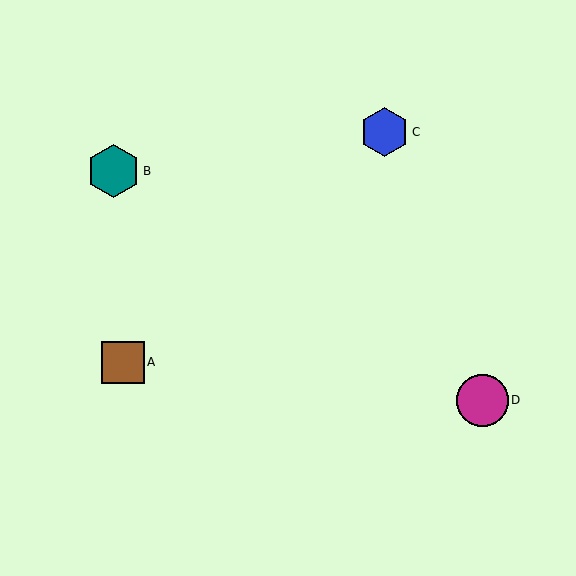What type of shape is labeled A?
Shape A is a brown square.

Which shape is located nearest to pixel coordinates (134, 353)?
The brown square (labeled A) at (123, 363) is nearest to that location.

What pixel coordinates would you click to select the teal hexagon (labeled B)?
Click at (113, 171) to select the teal hexagon B.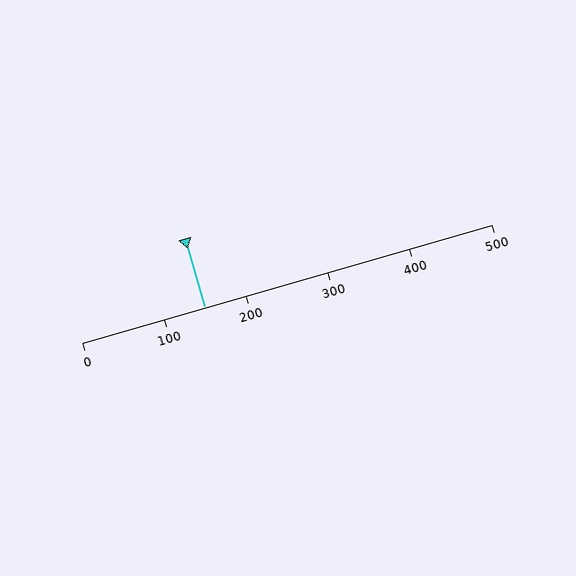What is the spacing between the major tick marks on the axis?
The major ticks are spaced 100 apart.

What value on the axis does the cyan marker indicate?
The marker indicates approximately 150.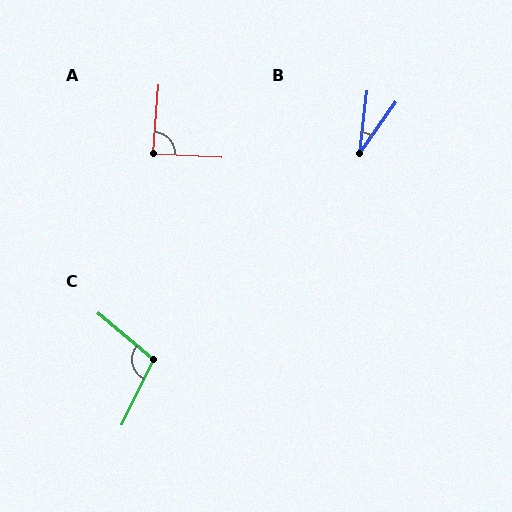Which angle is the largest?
C, at approximately 104 degrees.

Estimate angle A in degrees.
Approximately 89 degrees.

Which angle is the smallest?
B, at approximately 29 degrees.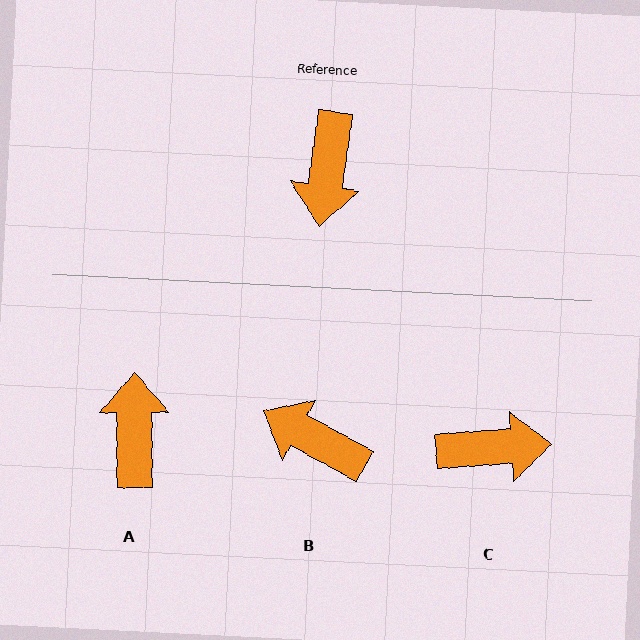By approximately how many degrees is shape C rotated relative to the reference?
Approximately 102 degrees counter-clockwise.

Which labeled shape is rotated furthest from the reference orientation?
A, about 172 degrees away.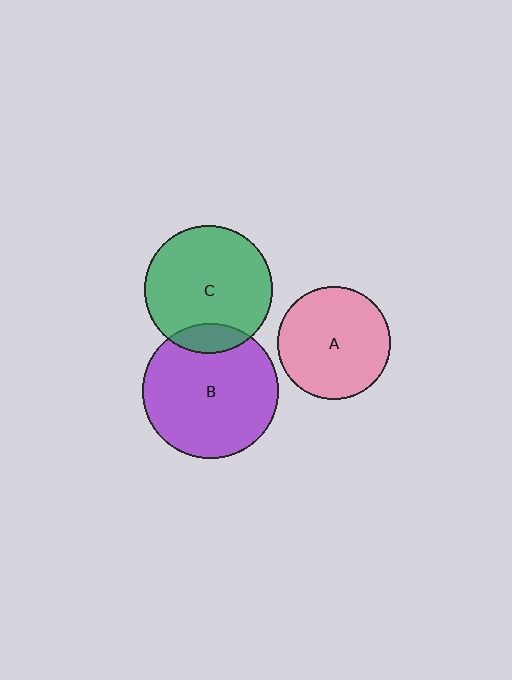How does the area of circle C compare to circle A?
Approximately 1.3 times.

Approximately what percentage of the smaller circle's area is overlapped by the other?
Approximately 15%.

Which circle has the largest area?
Circle B (purple).